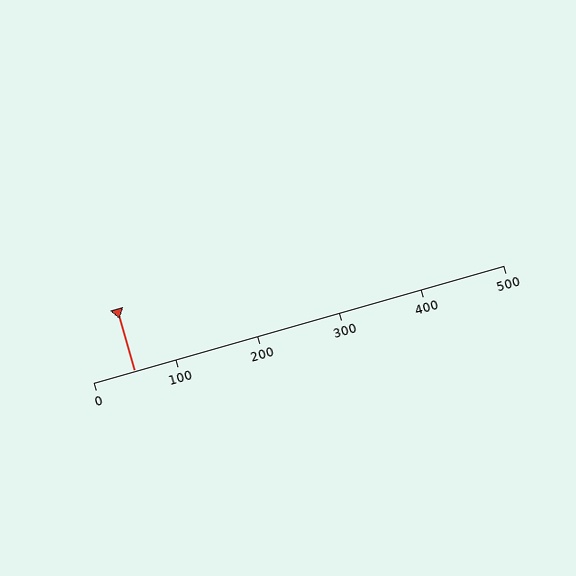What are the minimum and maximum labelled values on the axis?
The axis runs from 0 to 500.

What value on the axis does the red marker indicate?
The marker indicates approximately 50.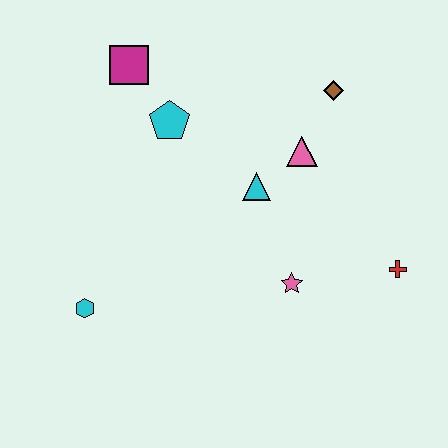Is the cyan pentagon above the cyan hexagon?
Yes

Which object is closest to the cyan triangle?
The pink triangle is closest to the cyan triangle.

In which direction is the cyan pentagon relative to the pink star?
The cyan pentagon is above the pink star.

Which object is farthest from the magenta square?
The red cross is farthest from the magenta square.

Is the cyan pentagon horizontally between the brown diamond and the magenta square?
Yes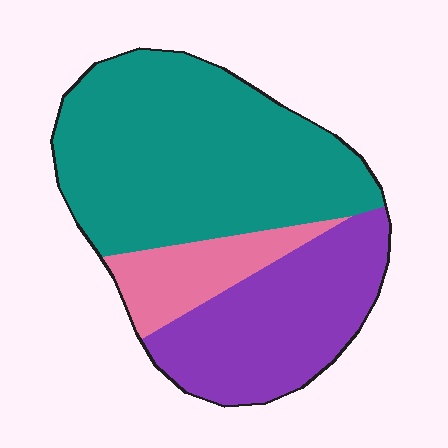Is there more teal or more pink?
Teal.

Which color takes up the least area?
Pink, at roughly 15%.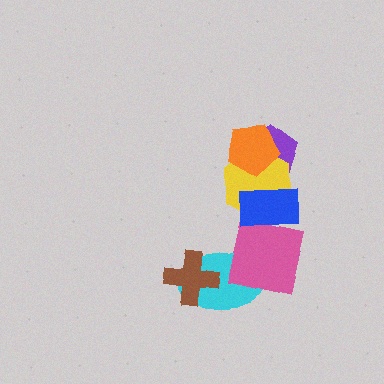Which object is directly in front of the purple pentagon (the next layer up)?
The yellow hexagon is directly in front of the purple pentagon.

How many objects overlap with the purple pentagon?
2 objects overlap with the purple pentagon.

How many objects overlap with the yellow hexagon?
4 objects overlap with the yellow hexagon.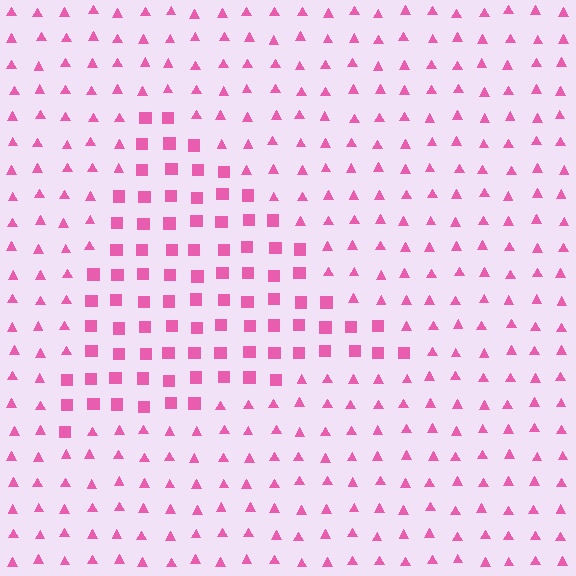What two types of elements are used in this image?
The image uses squares inside the triangle region and triangles outside it.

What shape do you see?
I see a triangle.